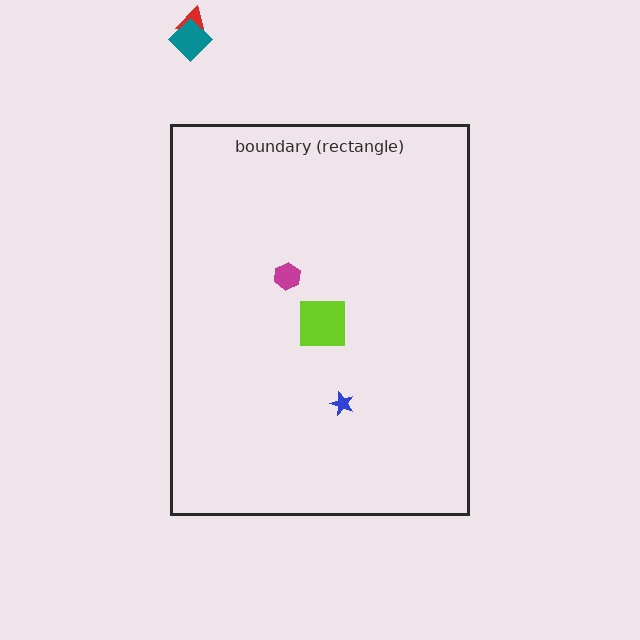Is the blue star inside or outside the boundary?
Inside.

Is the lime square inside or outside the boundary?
Inside.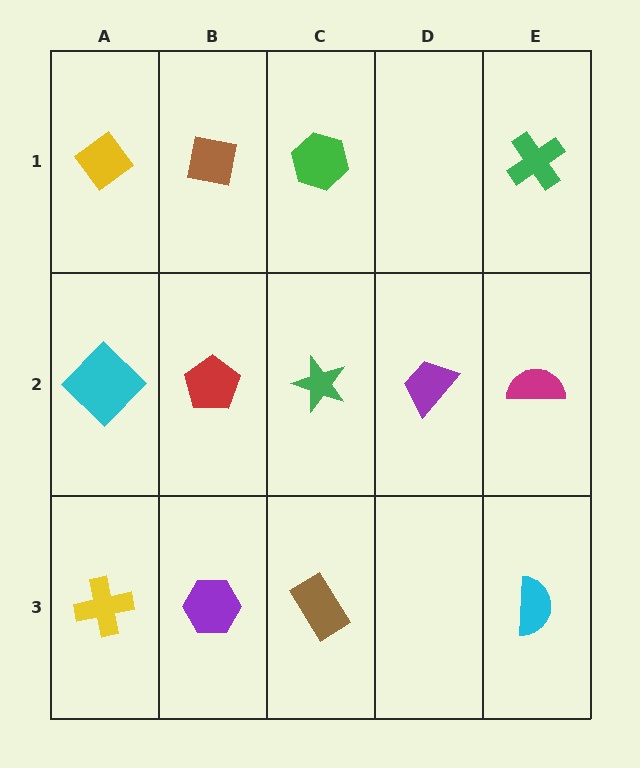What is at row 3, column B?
A purple hexagon.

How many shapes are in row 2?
5 shapes.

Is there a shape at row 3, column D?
No, that cell is empty.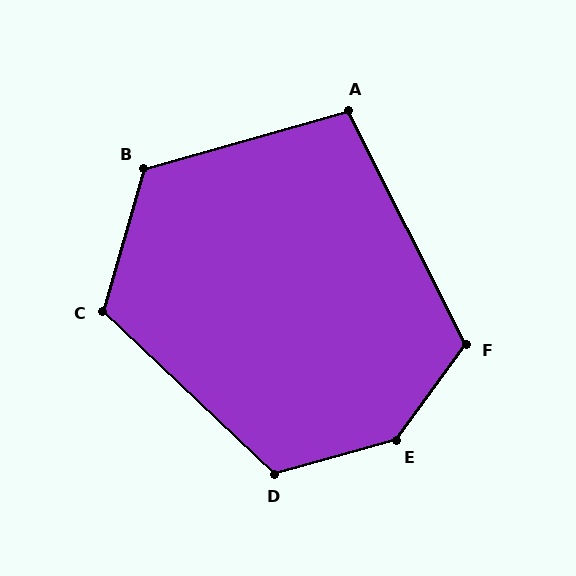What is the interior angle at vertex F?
Approximately 117 degrees (obtuse).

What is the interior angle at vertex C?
Approximately 117 degrees (obtuse).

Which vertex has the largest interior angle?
E, at approximately 142 degrees.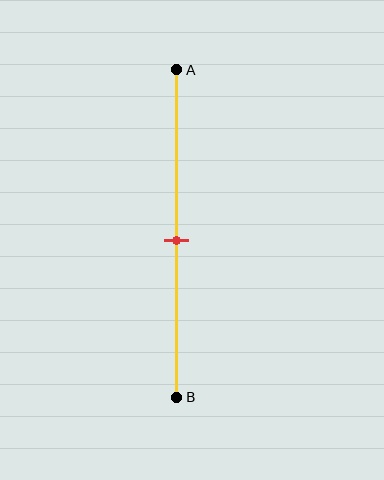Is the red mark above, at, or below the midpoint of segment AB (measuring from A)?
The red mark is approximately at the midpoint of segment AB.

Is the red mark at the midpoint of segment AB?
Yes, the mark is approximately at the midpoint.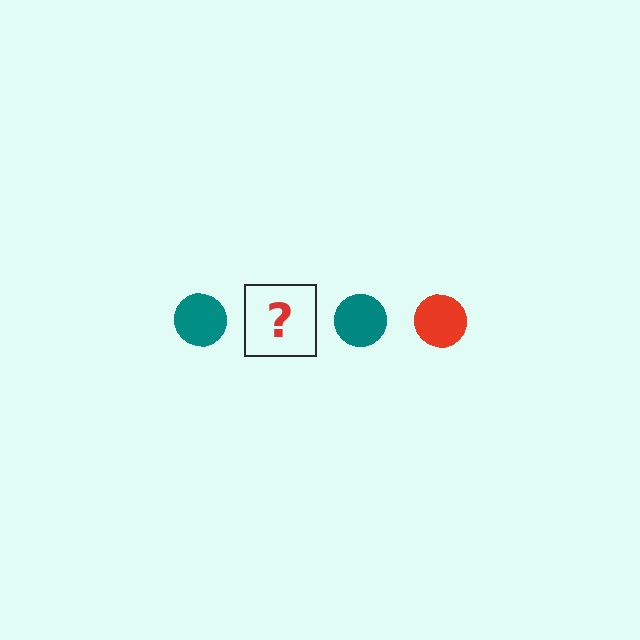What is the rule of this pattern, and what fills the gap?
The rule is that the pattern cycles through teal, red circles. The gap should be filled with a red circle.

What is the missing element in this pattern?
The missing element is a red circle.